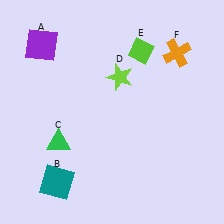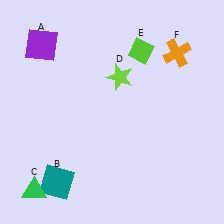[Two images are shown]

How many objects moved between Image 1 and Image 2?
1 object moved between the two images.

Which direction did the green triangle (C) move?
The green triangle (C) moved down.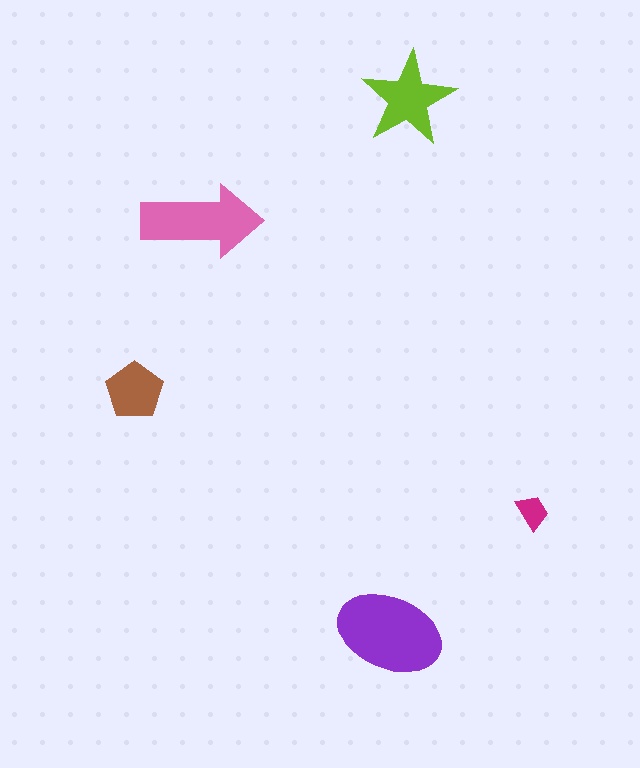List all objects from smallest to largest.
The magenta trapezoid, the brown pentagon, the lime star, the pink arrow, the purple ellipse.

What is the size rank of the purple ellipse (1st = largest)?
1st.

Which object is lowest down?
The purple ellipse is bottommost.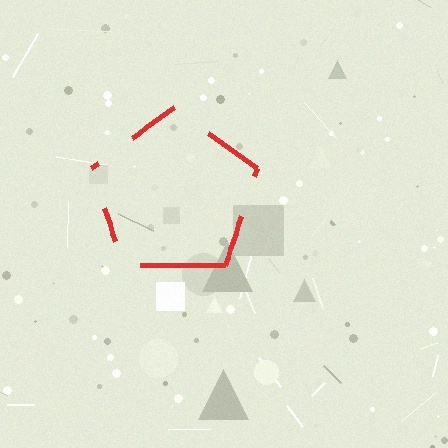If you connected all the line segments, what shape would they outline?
They would outline a pentagon.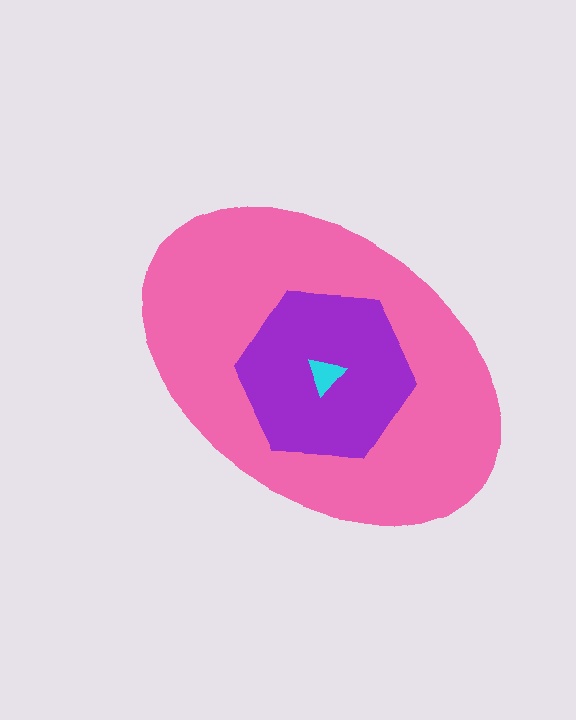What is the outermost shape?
The pink ellipse.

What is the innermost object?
The cyan triangle.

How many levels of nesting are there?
3.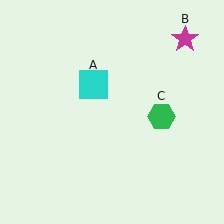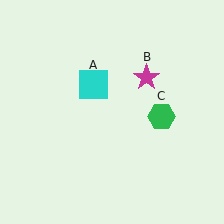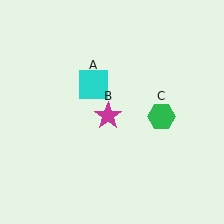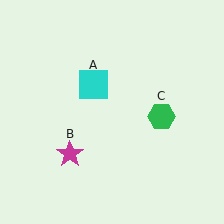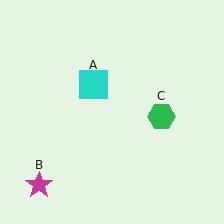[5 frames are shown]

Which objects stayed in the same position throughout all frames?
Cyan square (object A) and green hexagon (object C) remained stationary.